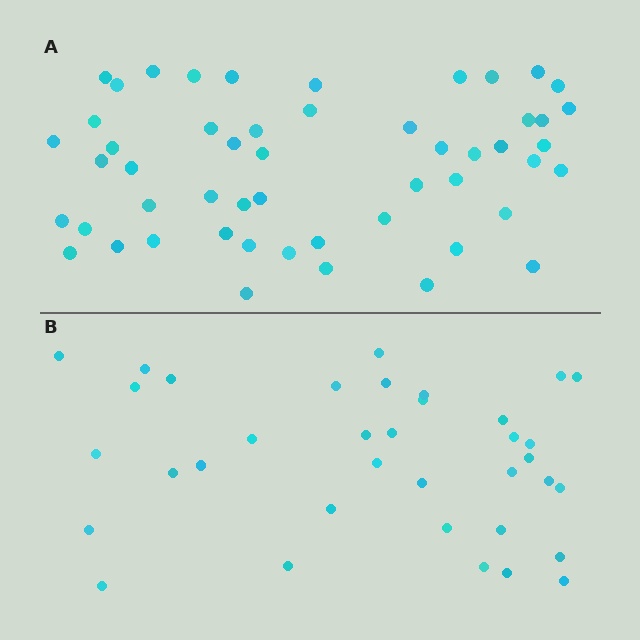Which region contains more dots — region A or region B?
Region A (the top region) has more dots.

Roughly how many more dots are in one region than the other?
Region A has approximately 15 more dots than region B.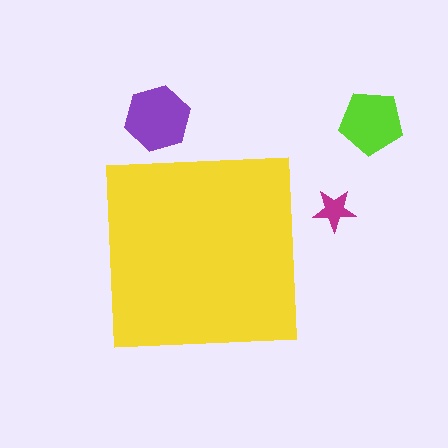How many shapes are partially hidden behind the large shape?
0 shapes are partially hidden.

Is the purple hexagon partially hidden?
No, the purple hexagon is fully visible.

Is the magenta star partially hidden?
No, the magenta star is fully visible.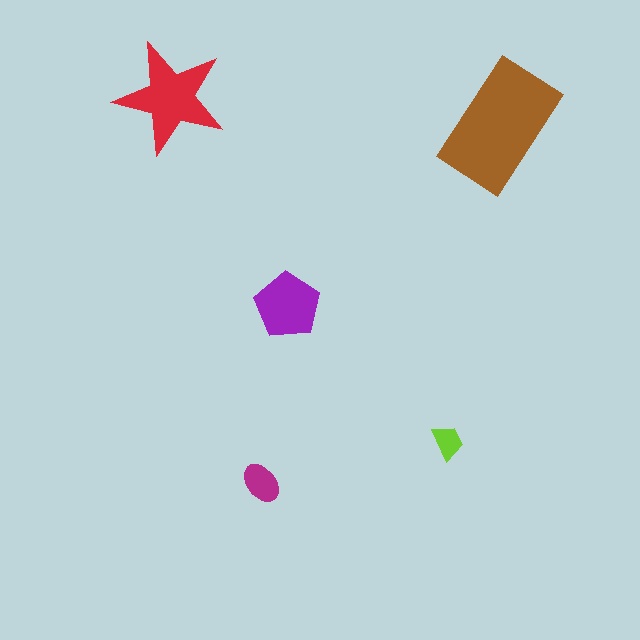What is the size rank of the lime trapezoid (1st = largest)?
5th.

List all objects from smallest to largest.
The lime trapezoid, the magenta ellipse, the purple pentagon, the red star, the brown rectangle.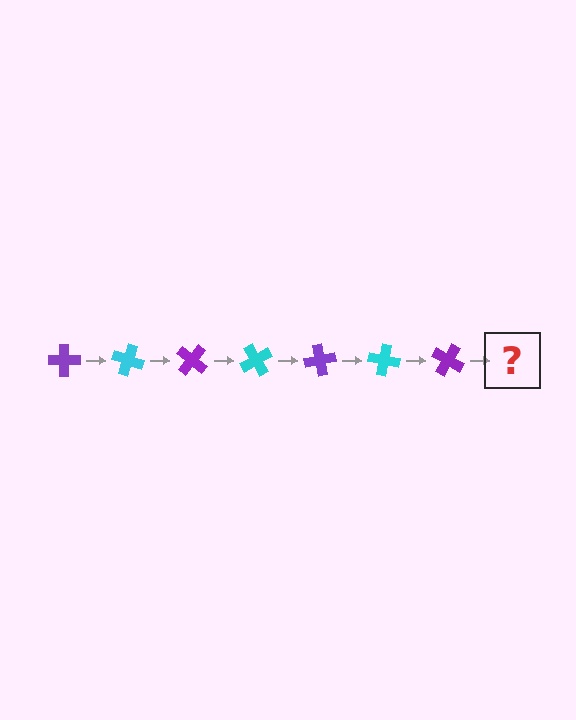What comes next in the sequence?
The next element should be a cyan cross, rotated 140 degrees from the start.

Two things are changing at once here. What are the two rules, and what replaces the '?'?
The two rules are that it rotates 20 degrees each step and the color cycles through purple and cyan. The '?' should be a cyan cross, rotated 140 degrees from the start.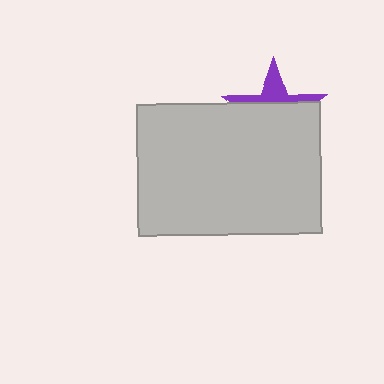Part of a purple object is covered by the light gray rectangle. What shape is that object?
It is a star.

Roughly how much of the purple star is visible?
A small part of it is visible (roughly 35%).